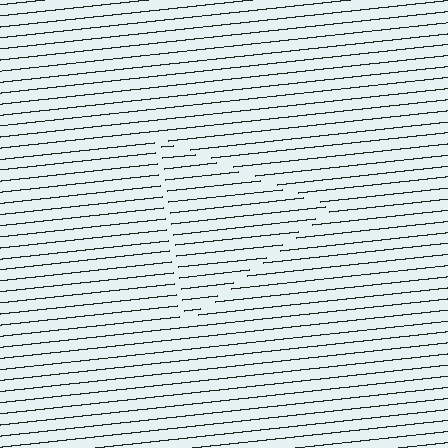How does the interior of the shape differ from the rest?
The interior of the shape contains the same grating, shifted by half a period — the contour is defined by the phase discontinuity where line-ends from the inner and outer gratings abut.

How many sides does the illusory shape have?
3 sides — the line-ends trace a triangle.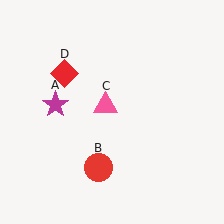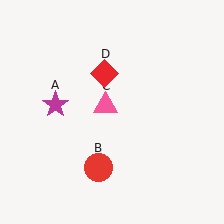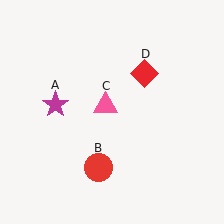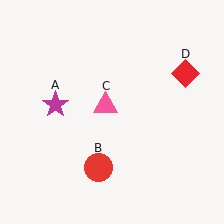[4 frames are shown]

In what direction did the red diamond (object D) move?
The red diamond (object D) moved right.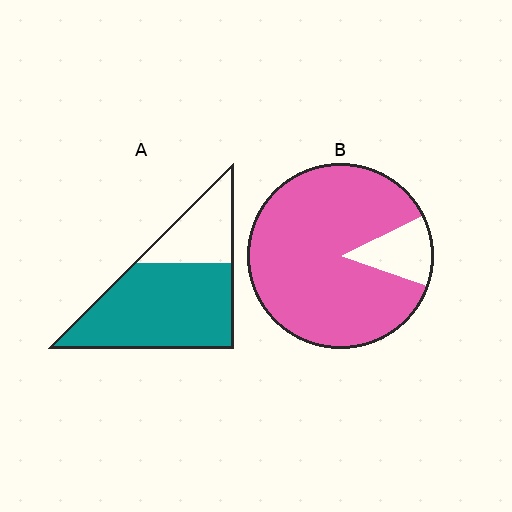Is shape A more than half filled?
Yes.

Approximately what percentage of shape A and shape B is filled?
A is approximately 70% and B is approximately 85%.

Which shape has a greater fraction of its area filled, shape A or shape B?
Shape B.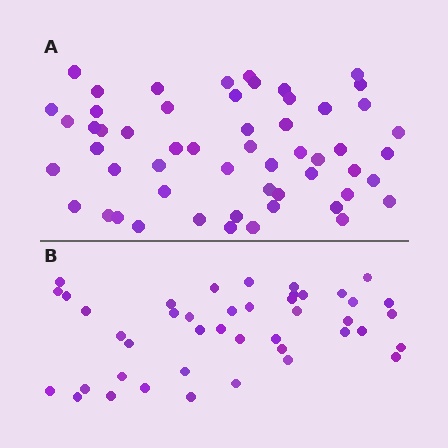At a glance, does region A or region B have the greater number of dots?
Region A (the top region) has more dots.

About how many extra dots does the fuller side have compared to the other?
Region A has roughly 12 or so more dots than region B.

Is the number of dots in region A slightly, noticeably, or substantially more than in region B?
Region A has noticeably more, but not dramatically so. The ratio is roughly 1.3 to 1.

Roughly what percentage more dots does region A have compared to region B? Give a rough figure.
About 30% more.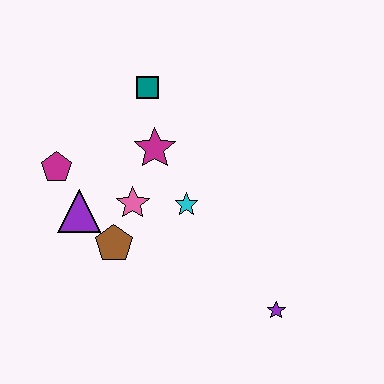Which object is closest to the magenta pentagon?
The purple triangle is closest to the magenta pentagon.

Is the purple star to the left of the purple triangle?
No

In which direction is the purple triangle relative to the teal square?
The purple triangle is below the teal square.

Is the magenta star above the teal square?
No